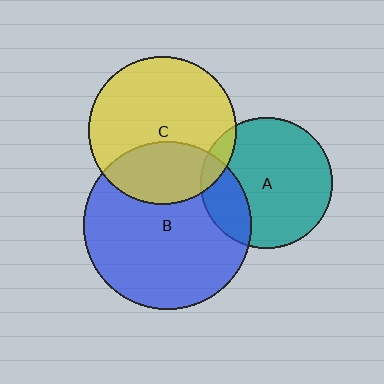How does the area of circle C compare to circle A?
Approximately 1.3 times.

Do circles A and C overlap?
Yes.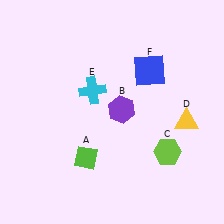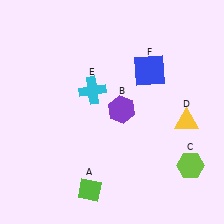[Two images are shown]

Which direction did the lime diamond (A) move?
The lime diamond (A) moved down.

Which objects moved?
The objects that moved are: the lime diamond (A), the lime hexagon (C).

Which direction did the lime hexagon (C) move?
The lime hexagon (C) moved right.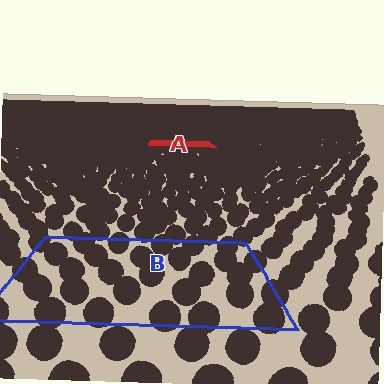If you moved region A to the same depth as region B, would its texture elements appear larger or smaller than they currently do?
They would appear larger. At a closer depth, the same texture elements are projected at a bigger on-screen size.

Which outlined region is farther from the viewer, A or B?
Region A is farther from the viewer — the texture elements inside it appear smaller and more densely packed.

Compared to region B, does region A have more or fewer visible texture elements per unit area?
Region A has more texture elements per unit area — they are packed more densely because it is farther away.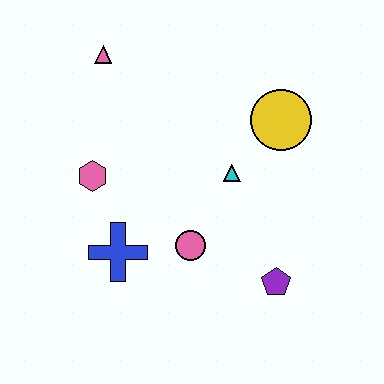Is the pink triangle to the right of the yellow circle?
No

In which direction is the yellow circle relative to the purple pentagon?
The yellow circle is above the purple pentagon.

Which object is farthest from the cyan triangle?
The pink triangle is farthest from the cyan triangle.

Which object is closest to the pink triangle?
The pink hexagon is closest to the pink triangle.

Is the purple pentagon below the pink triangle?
Yes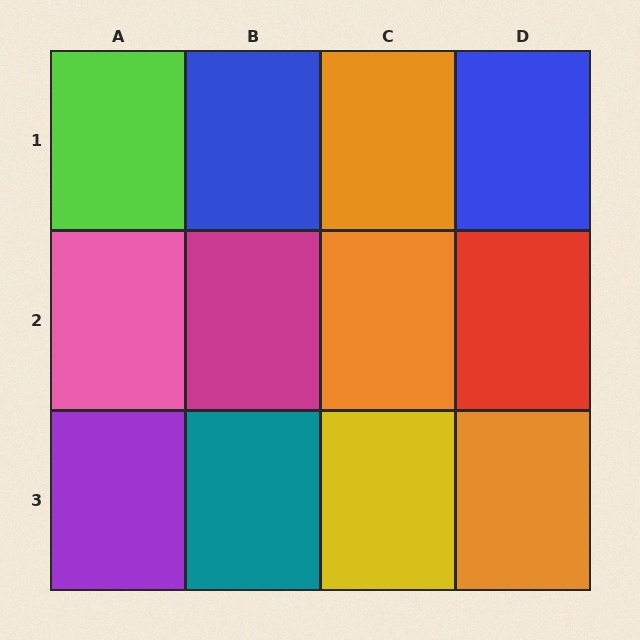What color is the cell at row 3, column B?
Teal.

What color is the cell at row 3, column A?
Purple.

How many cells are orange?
3 cells are orange.